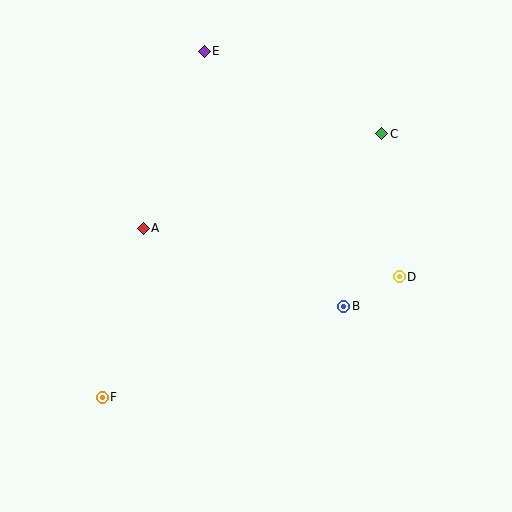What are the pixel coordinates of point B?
Point B is at (344, 306).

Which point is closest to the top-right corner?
Point C is closest to the top-right corner.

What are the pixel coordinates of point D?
Point D is at (399, 277).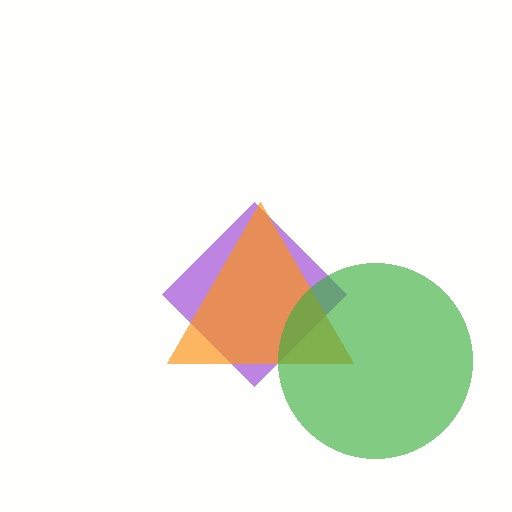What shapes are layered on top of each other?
The layered shapes are: a purple diamond, an orange triangle, a green circle.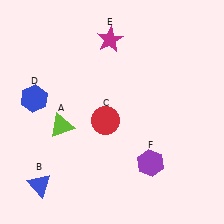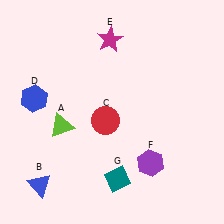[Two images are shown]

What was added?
A teal diamond (G) was added in Image 2.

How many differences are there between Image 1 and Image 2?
There is 1 difference between the two images.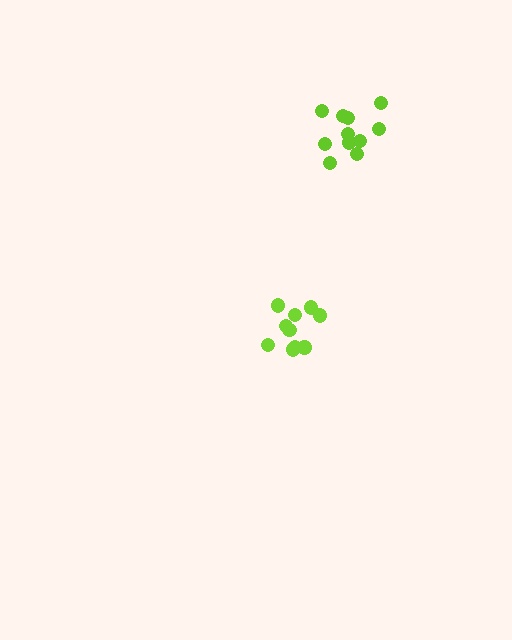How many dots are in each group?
Group 1: 11 dots, Group 2: 10 dots (21 total).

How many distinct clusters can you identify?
There are 2 distinct clusters.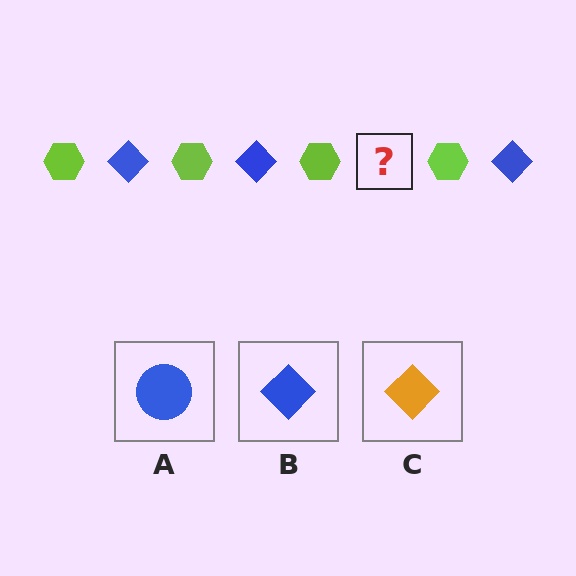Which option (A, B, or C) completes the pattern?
B.